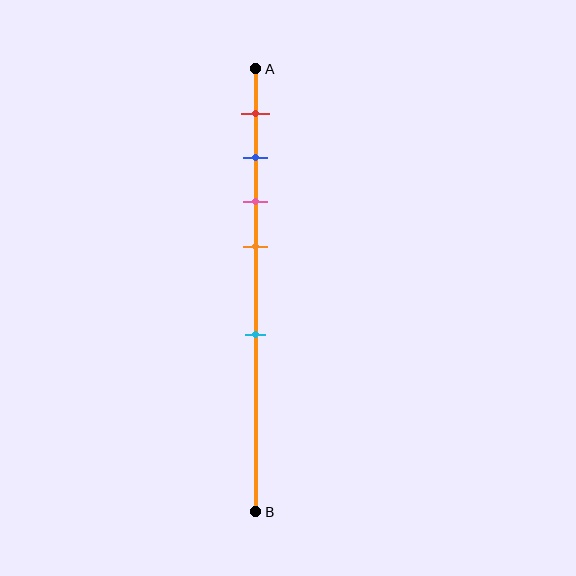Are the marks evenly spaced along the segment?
No, the marks are not evenly spaced.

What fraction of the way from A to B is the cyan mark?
The cyan mark is approximately 60% (0.6) of the way from A to B.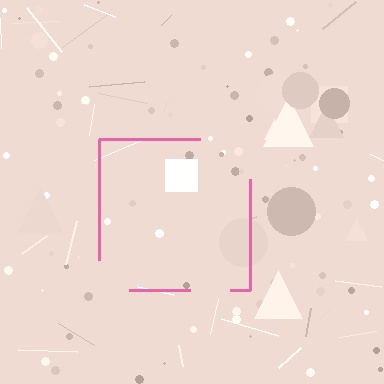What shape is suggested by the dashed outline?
The dashed outline suggests a square.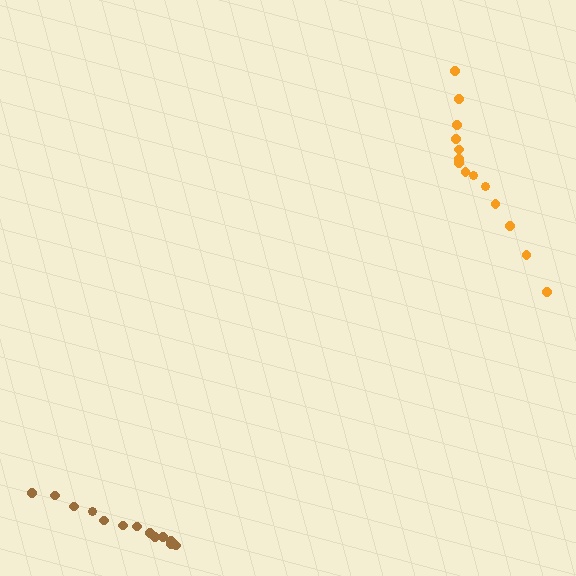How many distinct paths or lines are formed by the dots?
There are 2 distinct paths.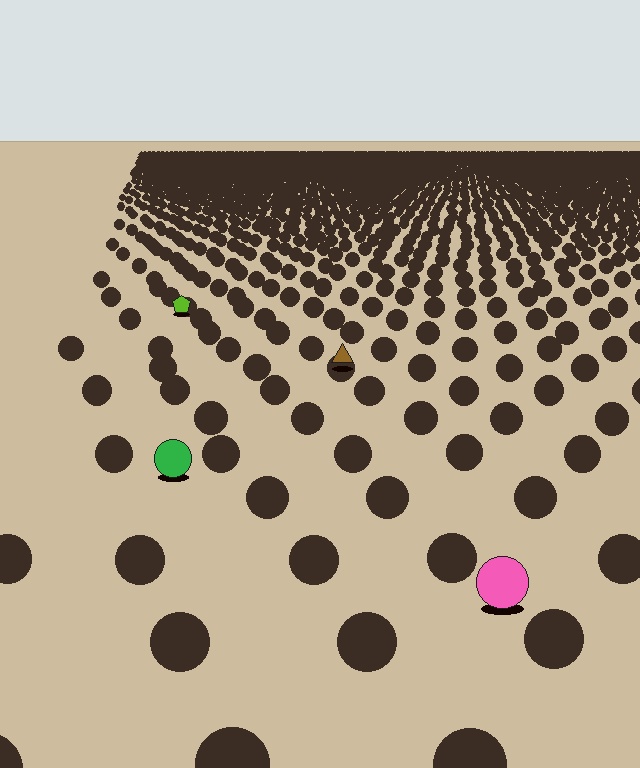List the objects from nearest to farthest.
From nearest to farthest: the pink circle, the green circle, the brown triangle, the lime pentagon.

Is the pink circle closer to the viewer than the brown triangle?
Yes. The pink circle is closer — you can tell from the texture gradient: the ground texture is coarser near it.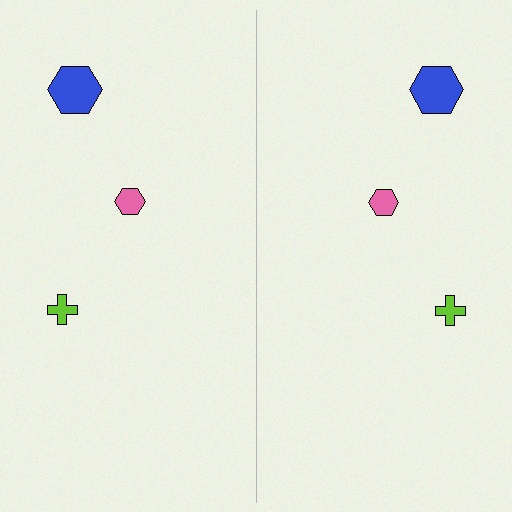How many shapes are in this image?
There are 6 shapes in this image.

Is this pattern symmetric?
Yes, this pattern has bilateral (reflection) symmetry.